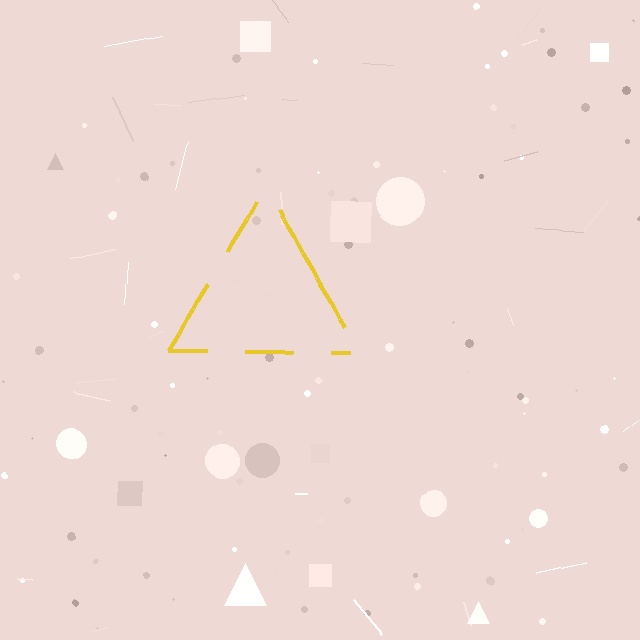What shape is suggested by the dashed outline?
The dashed outline suggests a triangle.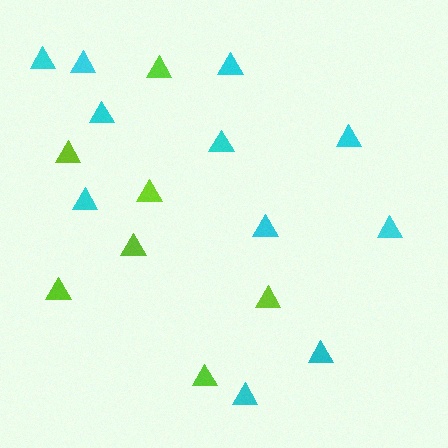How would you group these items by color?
There are 2 groups: one group of cyan triangles (11) and one group of lime triangles (7).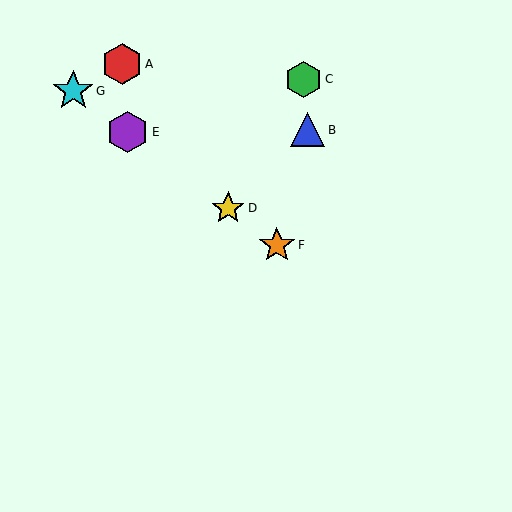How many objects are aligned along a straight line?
4 objects (D, E, F, G) are aligned along a straight line.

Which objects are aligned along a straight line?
Objects D, E, F, G are aligned along a straight line.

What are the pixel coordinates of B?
Object B is at (307, 130).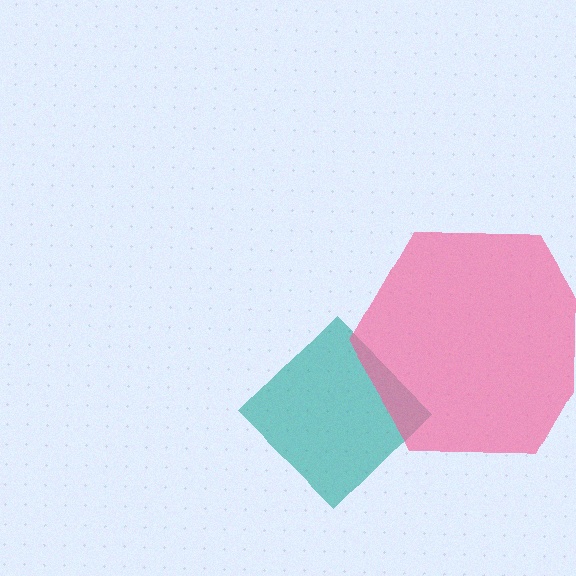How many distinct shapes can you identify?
There are 2 distinct shapes: a teal diamond, a pink hexagon.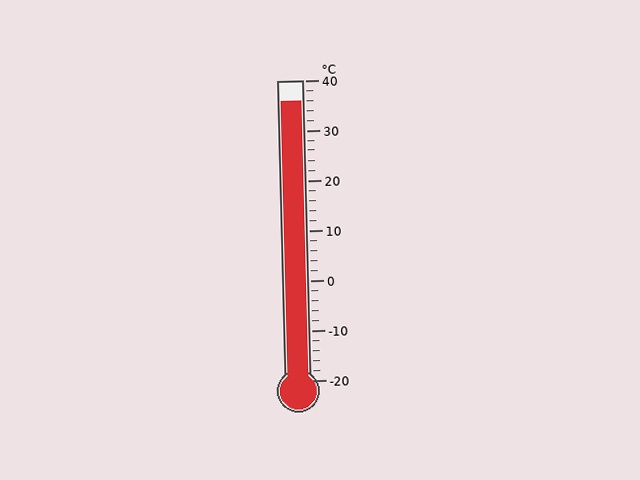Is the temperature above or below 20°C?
The temperature is above 20°C.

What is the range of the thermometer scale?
The thermometer scale ranges from -20°C to 40°C.